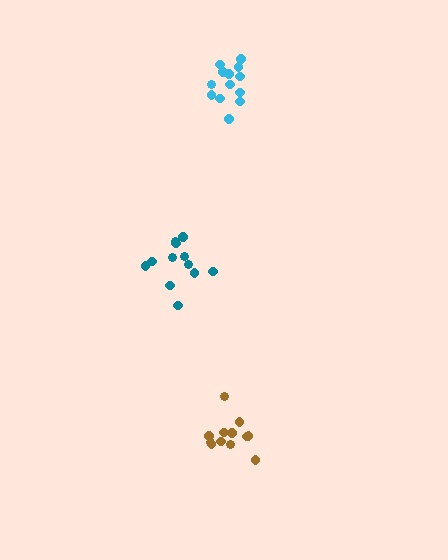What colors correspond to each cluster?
The clusters are colored: teal, brown, cyan.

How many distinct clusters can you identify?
There are 3 distinct clusters.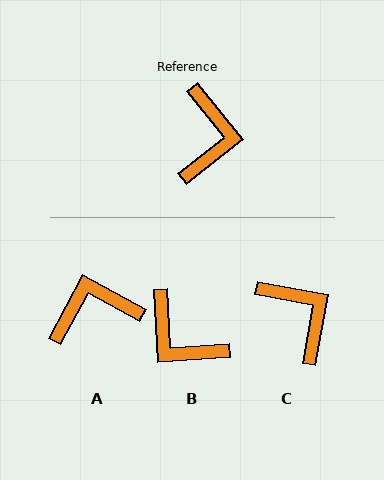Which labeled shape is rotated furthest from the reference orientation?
B, about 125 degrees away.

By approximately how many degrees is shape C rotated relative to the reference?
Approximately 41 degrees counter-clockwise.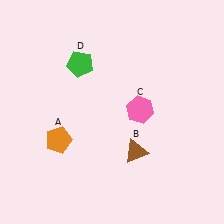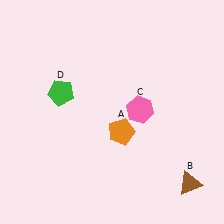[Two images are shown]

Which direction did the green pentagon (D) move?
The green pentagon (D) moved down.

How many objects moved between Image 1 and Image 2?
3 objects moved between the two images.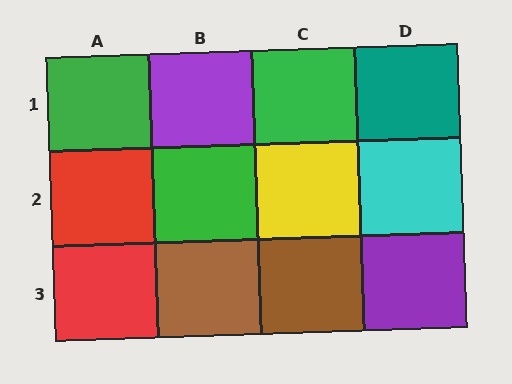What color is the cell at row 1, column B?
Purple.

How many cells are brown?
2 cells are brown.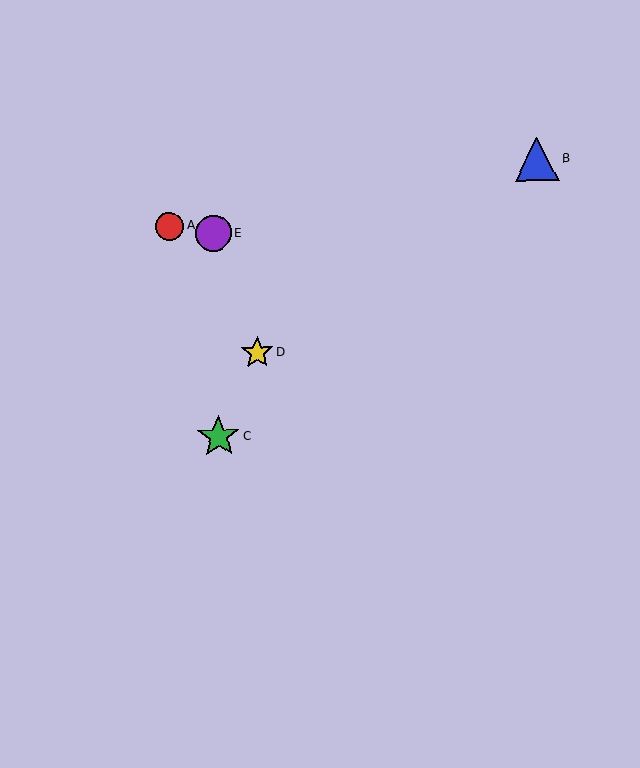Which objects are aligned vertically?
Objects C, E are aligned vertically.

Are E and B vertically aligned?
No, E is at x≈213 and B is at x≈537.